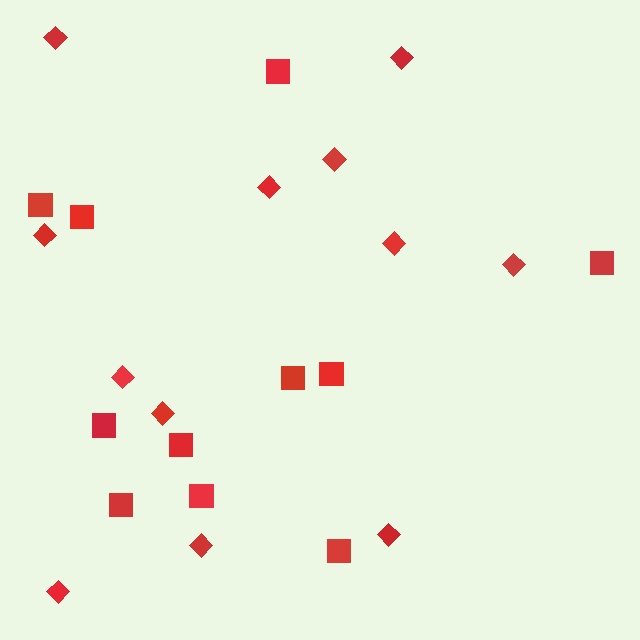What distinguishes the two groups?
There are 2 groups: one group of squares (11) and one group of diamonds (12).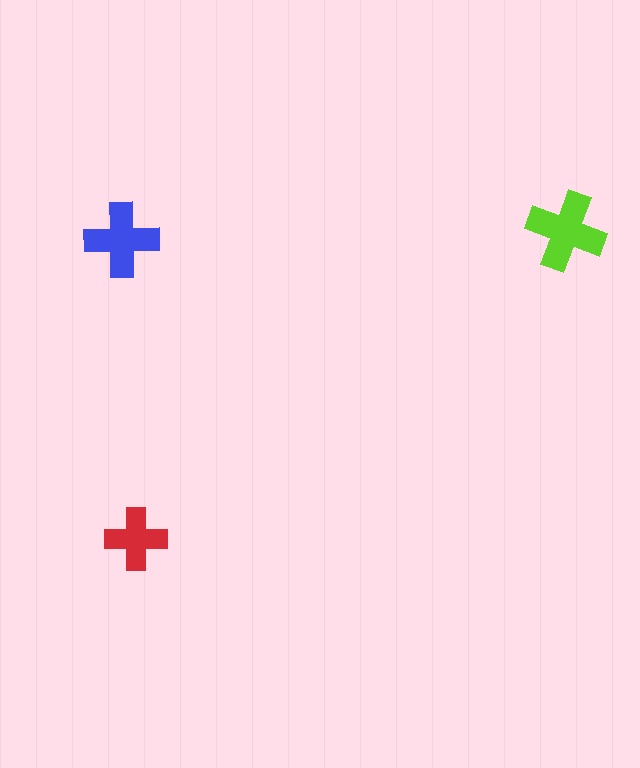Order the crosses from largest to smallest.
the lime one, the blue one, the red one.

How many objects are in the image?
There are 3 objects in the image.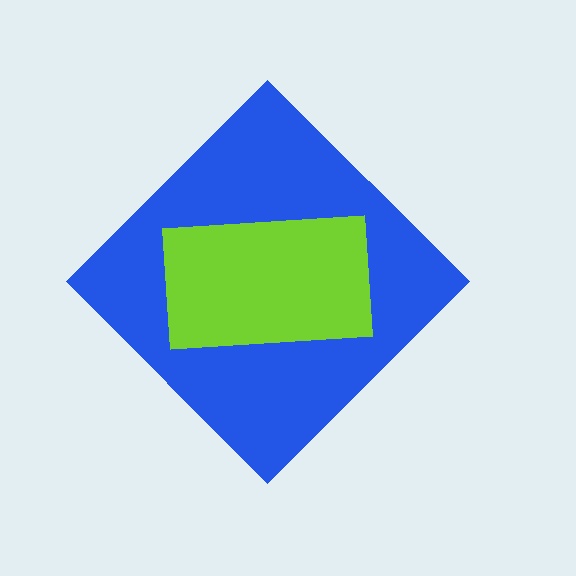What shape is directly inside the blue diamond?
The lime rectangle.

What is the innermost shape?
The lime rectangle.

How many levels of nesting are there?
2.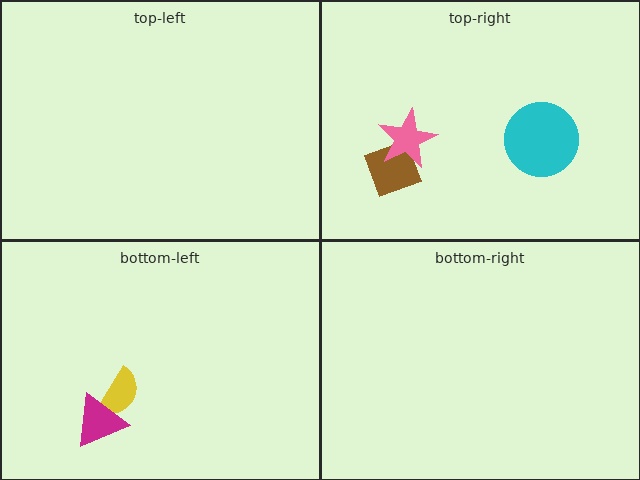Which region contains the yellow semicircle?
The bottom-left region.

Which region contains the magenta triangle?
The bottom-left region.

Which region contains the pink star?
The top-right region.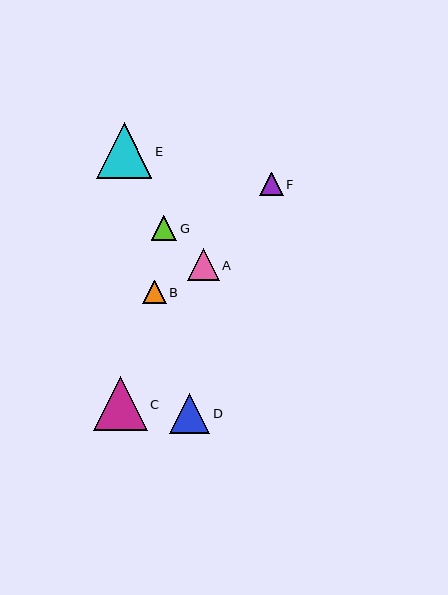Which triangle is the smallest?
Triangle F is the smallest with a size of approximately 23 pixels.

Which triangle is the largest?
Triangle E is the largest with a size of approximately 55 pixels.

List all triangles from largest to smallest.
From largest to smallest: E, C, D, A, G, B, F.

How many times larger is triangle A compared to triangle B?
Triangle A is approximately 1.3 times the size of triangle B.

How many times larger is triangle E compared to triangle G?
Triangle E is approximately 2.2 times the size of triangle G.